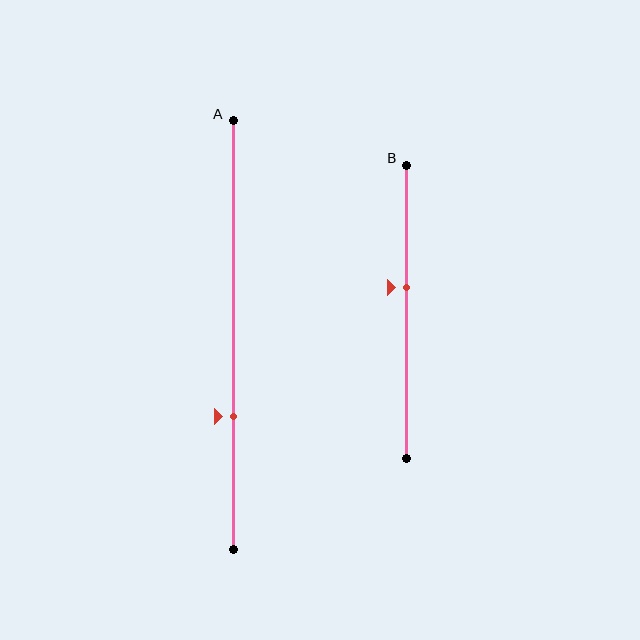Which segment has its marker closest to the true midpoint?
Segment B has its marker closest to the true midpoint.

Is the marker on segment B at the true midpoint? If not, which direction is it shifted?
No, the marker on segment B is shifted upward by about 8% of the segment length.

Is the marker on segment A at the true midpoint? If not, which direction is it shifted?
No, the marker on segment A is shifted downward by about 19% of the segment length.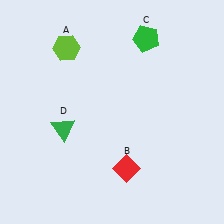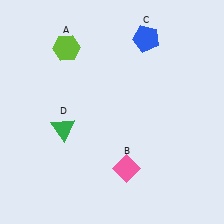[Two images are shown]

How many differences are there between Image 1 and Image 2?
There are 2 differences between the two images.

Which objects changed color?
B changed from red to pink. C changed from green to blue.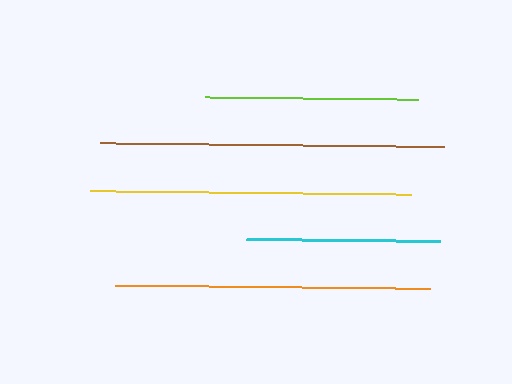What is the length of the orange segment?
The orange segment is approximately 315 pixels long.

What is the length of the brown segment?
The brown segment is approximately 345 pixels long.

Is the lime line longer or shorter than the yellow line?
The yellow line is longer than the lime line.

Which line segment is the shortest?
The cyan line is the shortest at approximately 195 pixels.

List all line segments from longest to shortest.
From longest to shortest: brown, yellow, orange, lime, cyan.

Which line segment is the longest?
The brown line is the longest at approximately 345 pixels.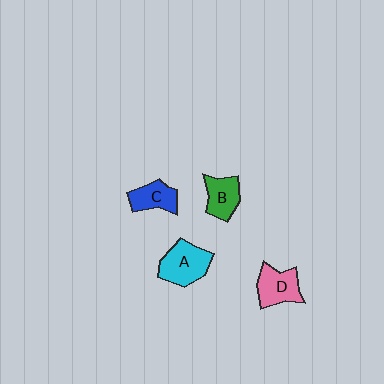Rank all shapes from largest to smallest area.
From largest to smallest: A (cyan), D (pink), B (green), C (blue).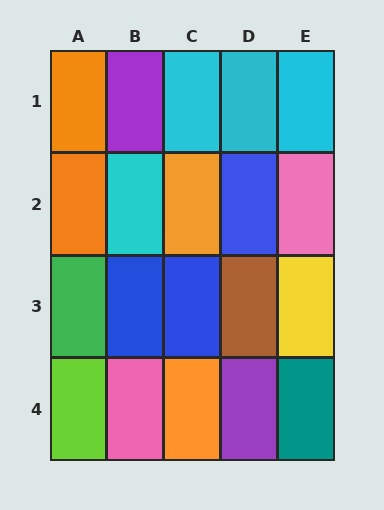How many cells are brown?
1 cell is brown.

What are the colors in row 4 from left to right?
Lime, pink, orange, purple, teal.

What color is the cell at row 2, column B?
Cyan.